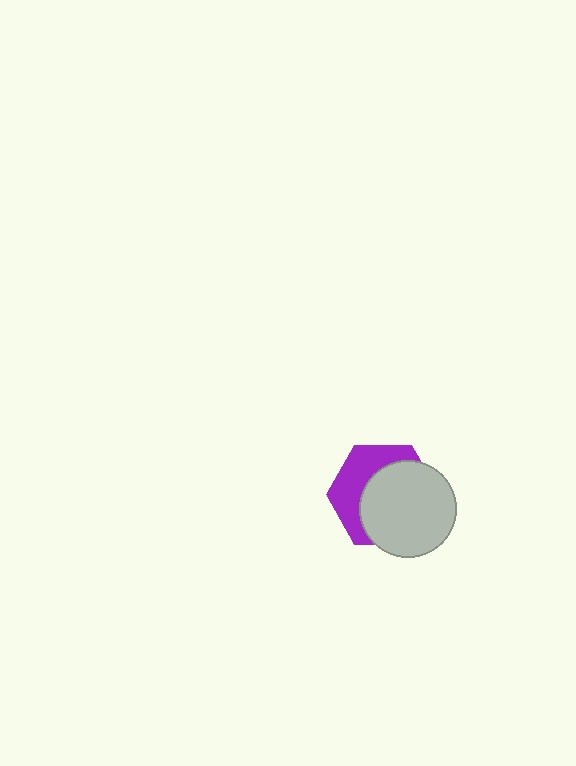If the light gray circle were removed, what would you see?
You would see the complete purple hexagon.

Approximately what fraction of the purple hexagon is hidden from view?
Roughly 60% of the purple hexagon is hidden behind the light gray circle.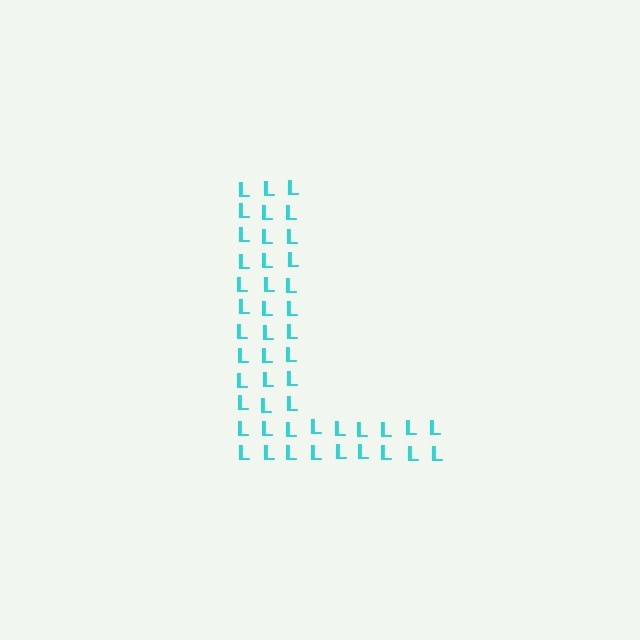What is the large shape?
The large shape is the letter L.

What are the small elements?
The small elements are letter L's.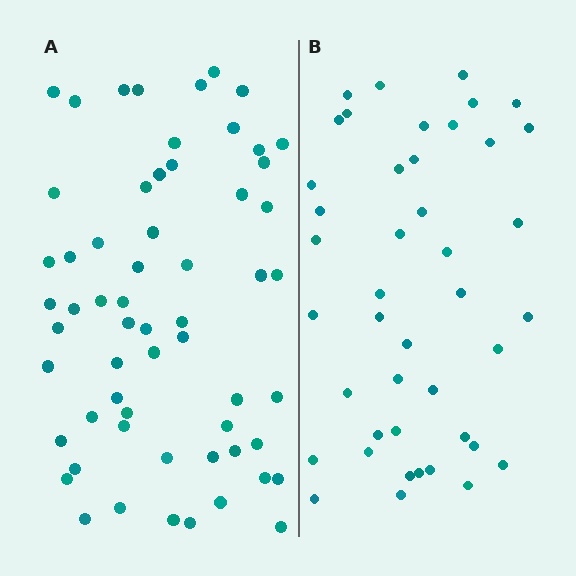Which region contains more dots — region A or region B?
Region A (the left region) has more dots.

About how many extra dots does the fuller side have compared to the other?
Region A has approximately 15 more dots than region B.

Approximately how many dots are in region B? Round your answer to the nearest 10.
About 40 dots. (The exact count is 43, which rounds to 40.)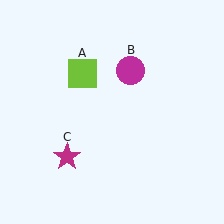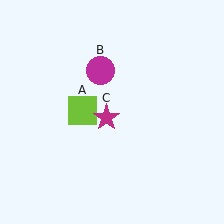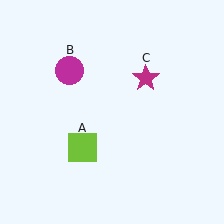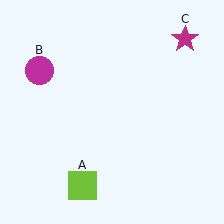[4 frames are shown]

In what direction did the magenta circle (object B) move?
The magenta circle (object B) moved left.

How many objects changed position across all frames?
3 objects changed position: lime square (object A), magenta circle (object B), magenta star (object C).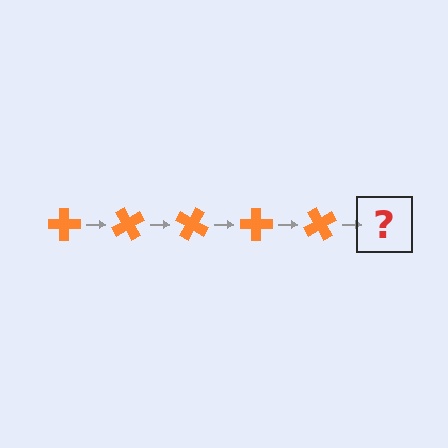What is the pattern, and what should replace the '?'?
The pattern is that the cross rotates 60 degrees each step. The '?' should be an orange cross rotated 300 degrees.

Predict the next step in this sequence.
The next step is an orange cross rotated 300 degrees.